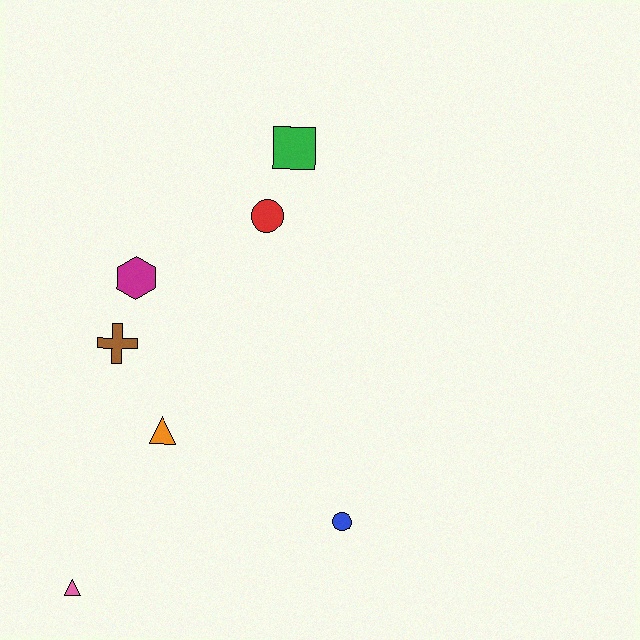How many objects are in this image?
There are 7 objects.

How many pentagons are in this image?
There are no pentagons.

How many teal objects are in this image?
There are no teal objects.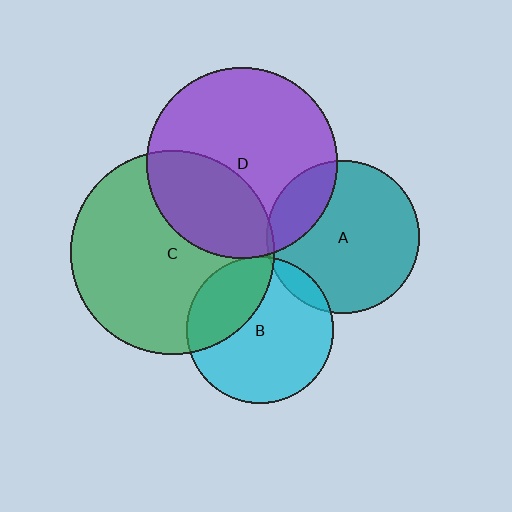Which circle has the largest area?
Circle C (green).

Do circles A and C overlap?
Yes.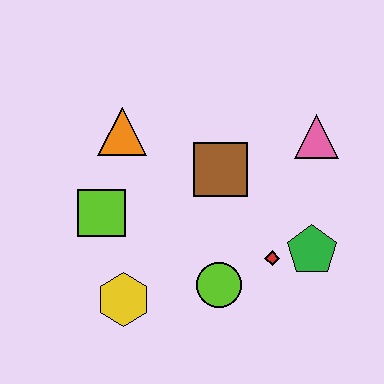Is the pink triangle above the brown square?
Yes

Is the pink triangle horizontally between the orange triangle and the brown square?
No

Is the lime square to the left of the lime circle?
Yes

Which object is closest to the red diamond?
The green pentagon is closest to the red diamond.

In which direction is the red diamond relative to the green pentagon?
The red diamond is to the left of the green pentagon.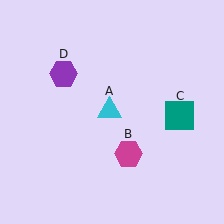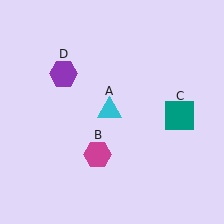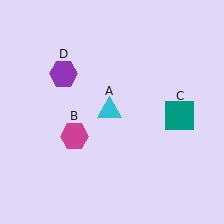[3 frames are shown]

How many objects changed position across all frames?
1 object changed position: magenta hexagon (object B).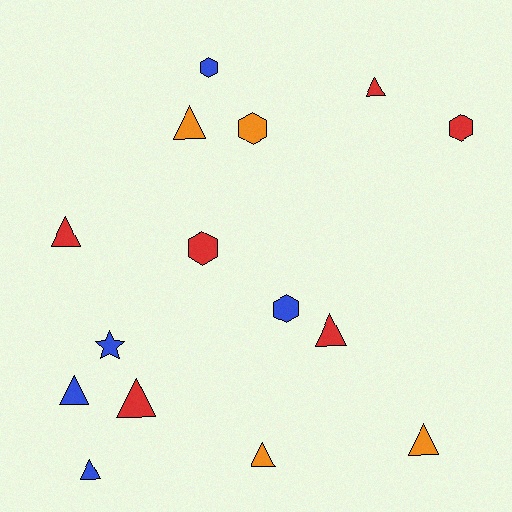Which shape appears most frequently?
Triangle, with 9 objects.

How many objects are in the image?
There are 15 objects.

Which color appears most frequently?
Red, with 6 objects.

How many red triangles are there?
There are 4 red triangles.